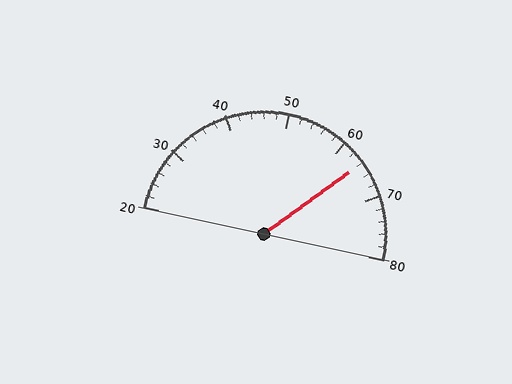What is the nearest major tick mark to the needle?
The nearest major tick mark is 60.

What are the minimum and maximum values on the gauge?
The gauge ranges from 20 to 80.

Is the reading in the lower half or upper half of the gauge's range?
The reading is in the upper half of the range (20 to 80).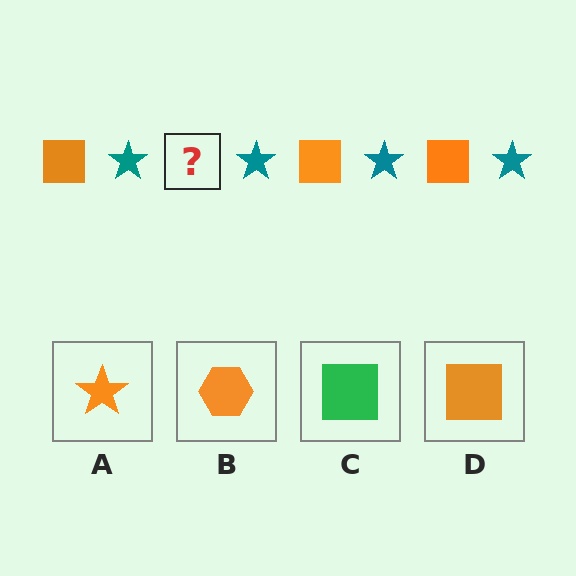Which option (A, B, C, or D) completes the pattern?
D.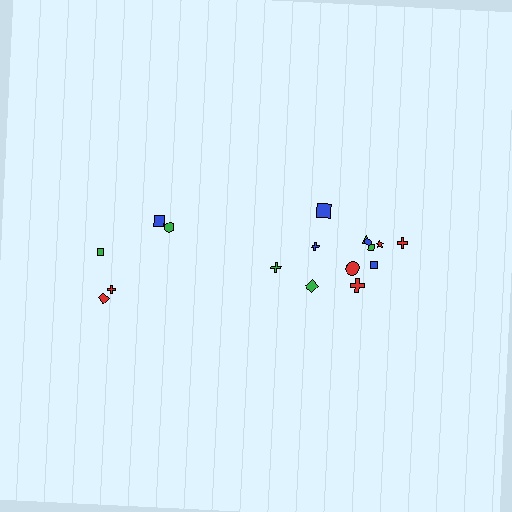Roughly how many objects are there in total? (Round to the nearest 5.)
Roughly 15 objects in total.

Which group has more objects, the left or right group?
The right group.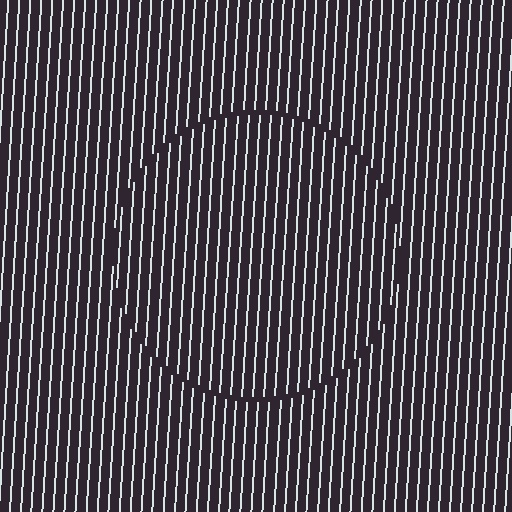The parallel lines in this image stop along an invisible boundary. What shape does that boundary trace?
An illusory circle. The interior of the shape contains the same grating, shifted by half a period — the contour is defined by the phase discontinuity where line-ends from the inner and outer gratings abut.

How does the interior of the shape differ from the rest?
The interior of the shape contains the same grating, shifted by half a period — the contour is defined by the phase discontinuity where line-ends from the inner and outer gratings abut.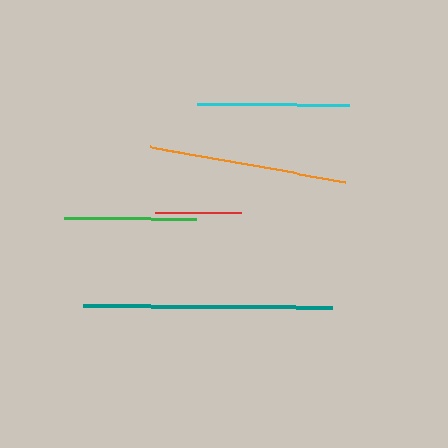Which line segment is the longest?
The teal line is the longest at approximately 250 pixels.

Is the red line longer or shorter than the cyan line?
The cyan line is longer than the red line.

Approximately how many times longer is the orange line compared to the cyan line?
The orange line is approximately 1.3 times the length of the cyan line.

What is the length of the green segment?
The green segment is approximately 131 pixels long.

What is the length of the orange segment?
The orange segment is approximately 199 pixels long.